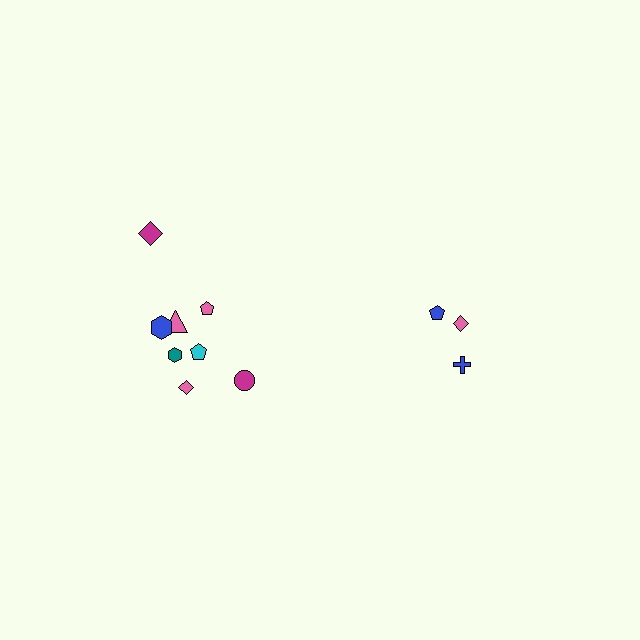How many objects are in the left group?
There are 8 objects.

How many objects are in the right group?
There are 3 objects.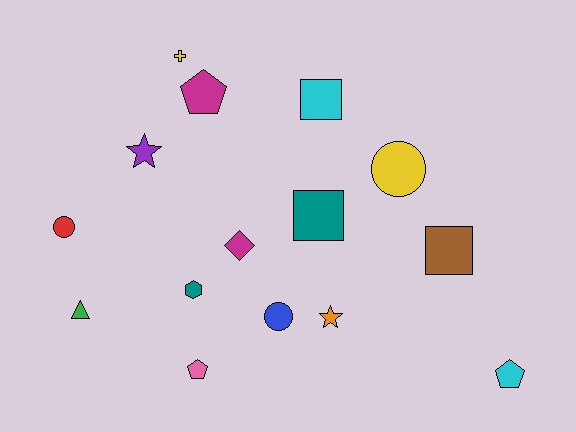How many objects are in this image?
There are 15 objects.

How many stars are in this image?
There are 2 stars.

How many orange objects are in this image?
There is 1 orange object.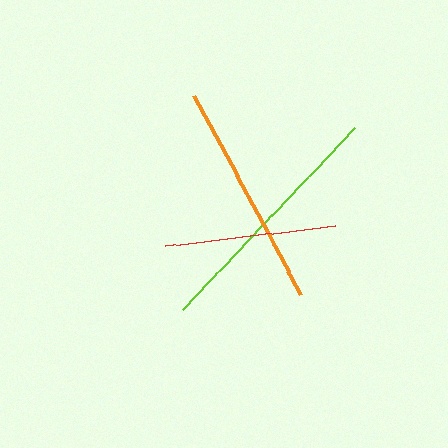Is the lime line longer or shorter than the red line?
The lime line is longer than the red line.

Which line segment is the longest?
The lime line is the longest at approximately 251 pixels.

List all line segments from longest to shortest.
From longest to shortest: lime, orange, red.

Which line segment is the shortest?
The red line is the shortest at approximately 172 pixels.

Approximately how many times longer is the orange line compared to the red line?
The orange line is approximately 1.3 times the length of the red line.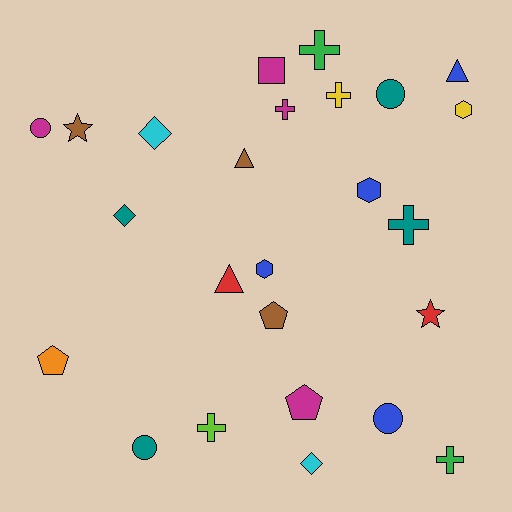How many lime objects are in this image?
There is 1 lime object.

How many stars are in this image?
There are 2 stars.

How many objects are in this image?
There are 25 objects.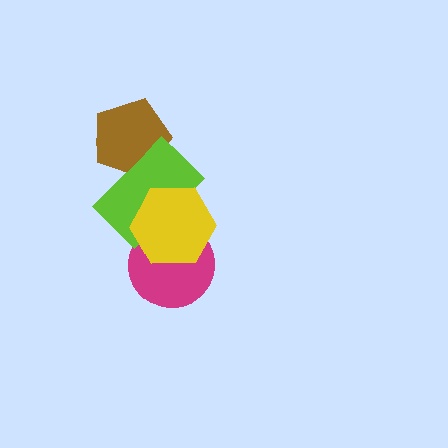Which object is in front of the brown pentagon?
The lime rectangle is in front of the brown pentagon.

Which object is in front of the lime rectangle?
The yellow hexagon is in front of the lime rectangle.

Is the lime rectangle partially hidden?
Yes, it is partially covered by another shape.